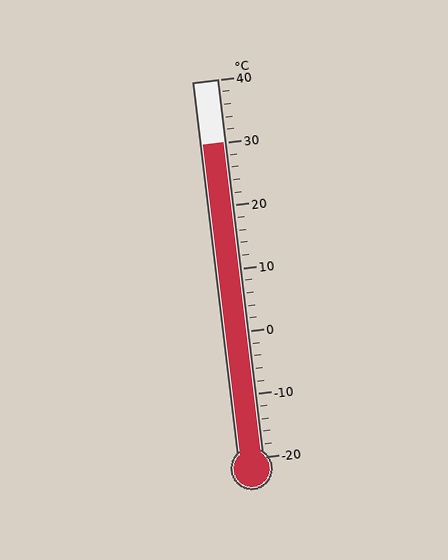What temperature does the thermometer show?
The thermometer shows approximately 30°C.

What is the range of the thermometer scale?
The thermometer scale ranges from -20°C to 40°C.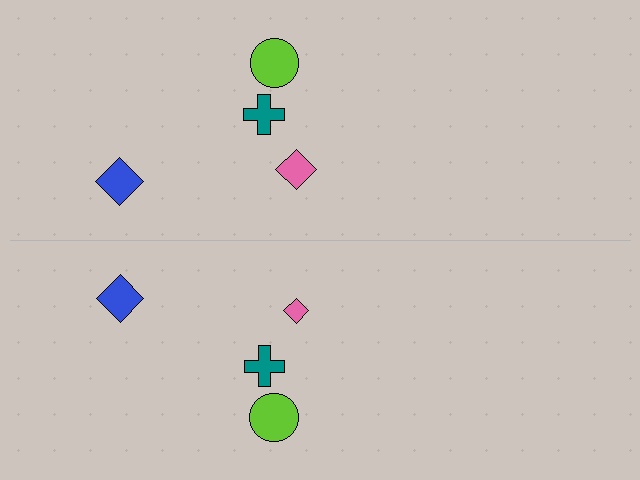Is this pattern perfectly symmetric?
No, the pattern is not perfectly symmetric. The pink diamond on the bottom side has a different size than its mirror counterpart.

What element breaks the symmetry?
The pink diamond on the bottom side has a different size than its mirror counterpart.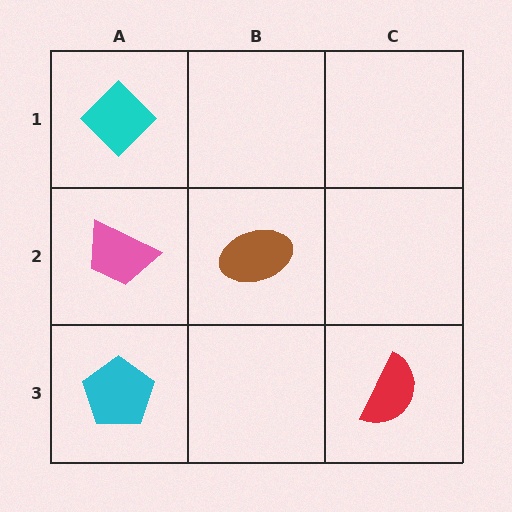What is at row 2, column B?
A brown ellipse.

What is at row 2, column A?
A pink trapezoid.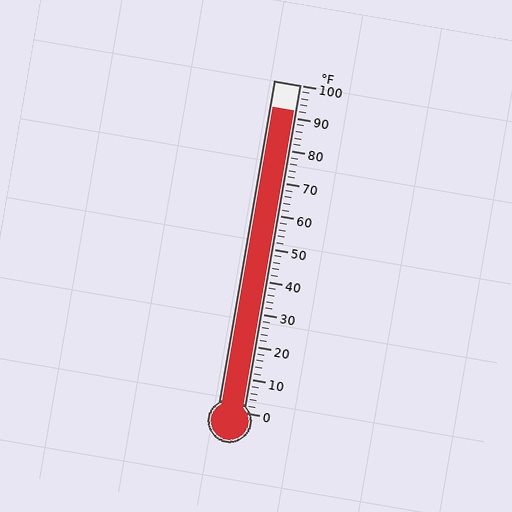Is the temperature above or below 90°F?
The temperature is above 90°F.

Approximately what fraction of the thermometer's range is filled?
The thermometer is filled to approximately 90% of its range.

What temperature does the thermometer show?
The thermometer shows approximately 92°F.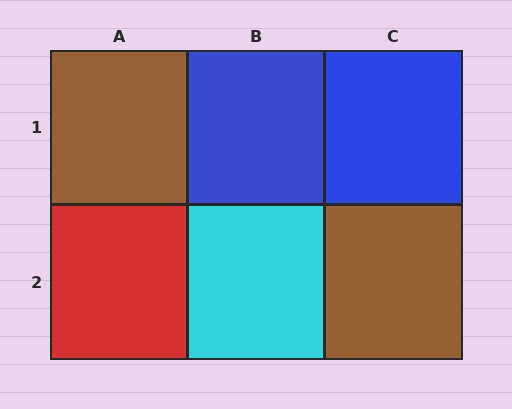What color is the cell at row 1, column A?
Brown.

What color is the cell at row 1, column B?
Blue.